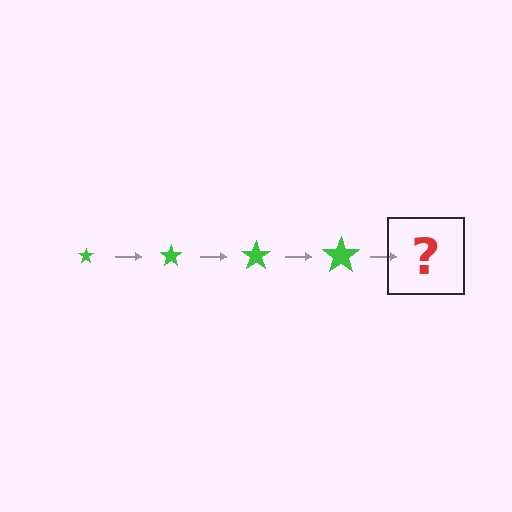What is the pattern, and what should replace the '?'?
The pattern is that the star gets progressively larger each step. The '?' should be a green star, larger than the previous one.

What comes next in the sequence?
The next element should be a green star, larger than the previous one.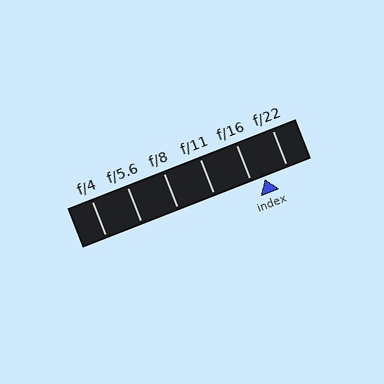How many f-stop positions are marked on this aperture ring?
There are 6 f-stop positions marked.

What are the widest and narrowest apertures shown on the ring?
The widest aperture shown is f/4 and the narrowest is f/22.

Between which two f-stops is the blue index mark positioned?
The index mark is between f/16 and f/22.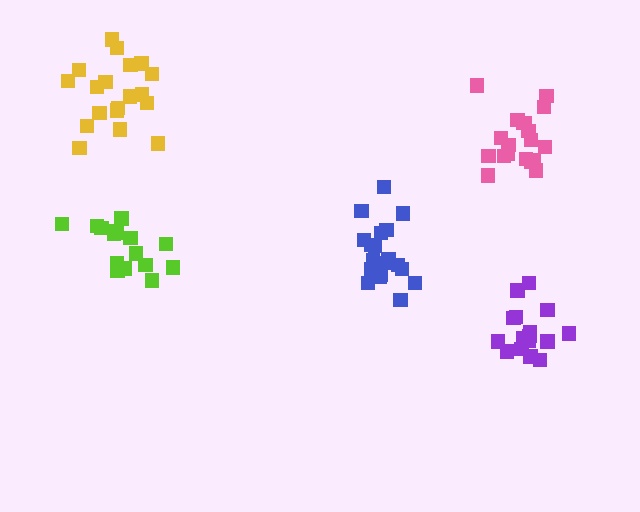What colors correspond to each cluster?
The clusters are colored: yellow, pink, lime, blue, purple.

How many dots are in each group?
Group 1: 19 dots, Group 2: 19 dots, Group 3: 16 dots, Group 4: 19 dots, Group 5: 16 dots (89 total).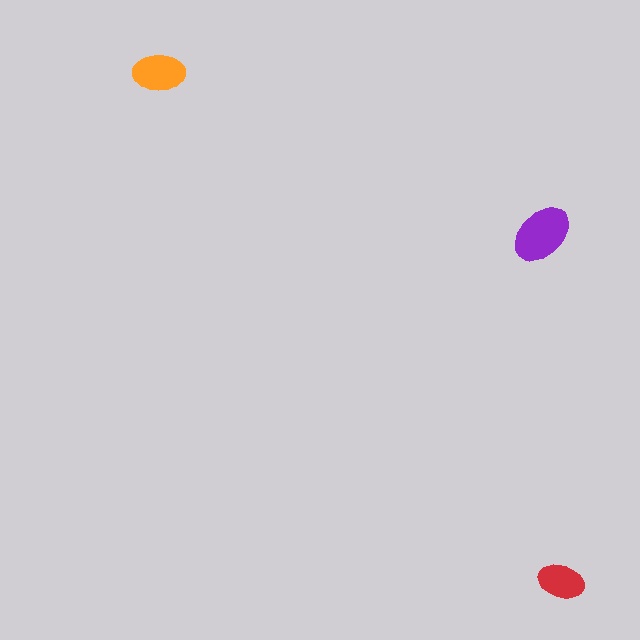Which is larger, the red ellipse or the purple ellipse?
The purple one.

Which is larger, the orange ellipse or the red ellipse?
The orange one.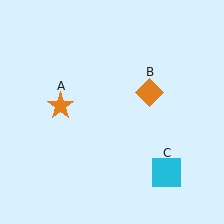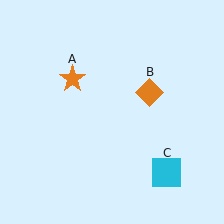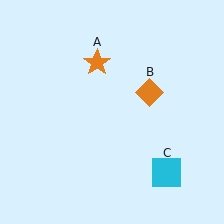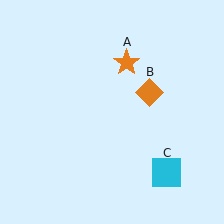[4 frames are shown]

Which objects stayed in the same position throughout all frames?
Orange diamond (object B) and cyan square (object C) remained stationary.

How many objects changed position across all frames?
1 object changed position: orange star (object A).